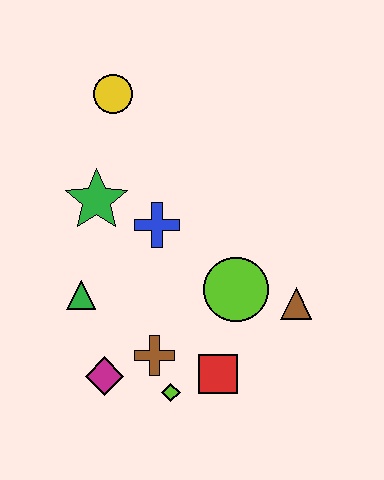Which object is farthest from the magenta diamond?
The yellow circle is farthest from the magenta diamond.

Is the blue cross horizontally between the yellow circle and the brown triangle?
Yes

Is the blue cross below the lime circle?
No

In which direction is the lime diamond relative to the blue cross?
The lime diamond is below the blue cross.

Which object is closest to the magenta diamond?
The brown cross is closest to the magenta diamond.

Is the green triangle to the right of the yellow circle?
No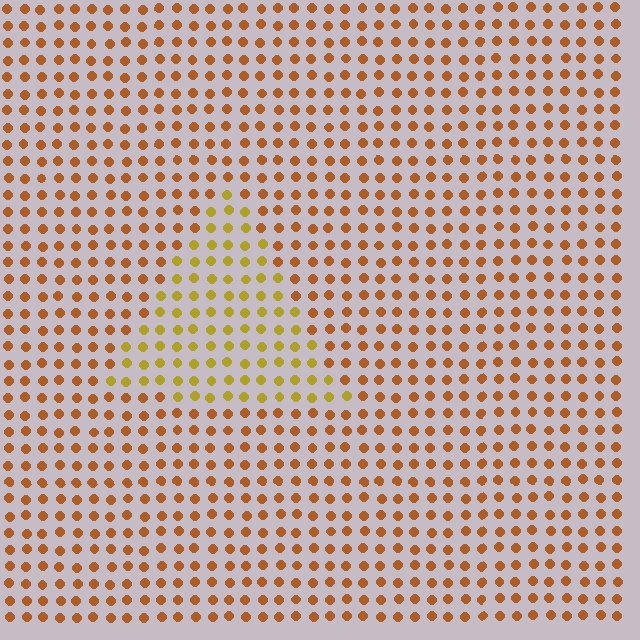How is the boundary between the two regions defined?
The boundary is defined purely by a slight shift in hue (about 30 degrees). Spacing, size, and orientation are identical on both sides.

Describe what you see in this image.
The image is filled with small brown elements in a uniform arrangement. A triangle-shaped region is visible where the elements are tinted to a slightly different hue, forming a subtle color boundary.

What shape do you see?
I see a triangle.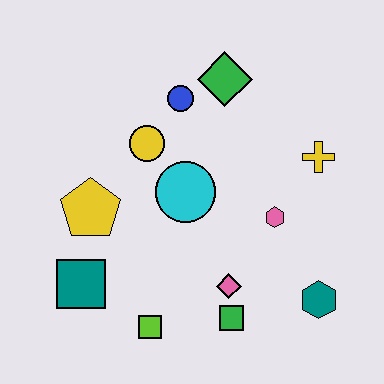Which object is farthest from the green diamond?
The lime square is farthest from the green diamond.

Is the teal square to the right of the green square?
No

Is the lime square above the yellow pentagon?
No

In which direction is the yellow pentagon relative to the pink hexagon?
The yellow pentagon is to the left of the pink hexagon.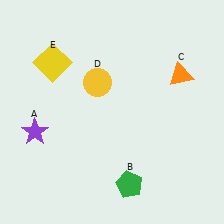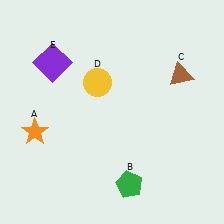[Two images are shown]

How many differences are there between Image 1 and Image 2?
There are 3 differences between the two images.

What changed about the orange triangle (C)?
In Image 1, C is orange. In Image 2, it changed to brown.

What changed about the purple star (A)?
In Image 1, A is purple. In Image 2, it changed to orange.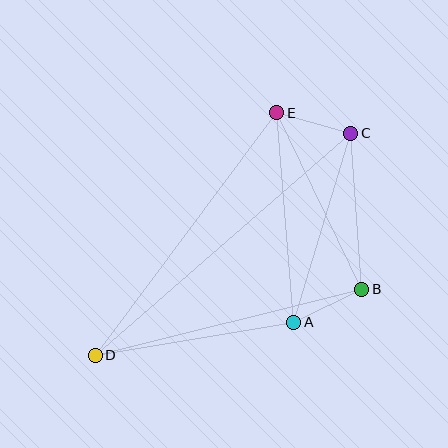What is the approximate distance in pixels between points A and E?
The distance between A and E is approximately 210 pixels.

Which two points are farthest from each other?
Points C and D are farthest from each other.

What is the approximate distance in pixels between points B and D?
The distance between B and D is approximately 275 pixels.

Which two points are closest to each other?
Points A and B are closest to each other.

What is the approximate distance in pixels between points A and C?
The distance between A and C is approximately 197 pixels.